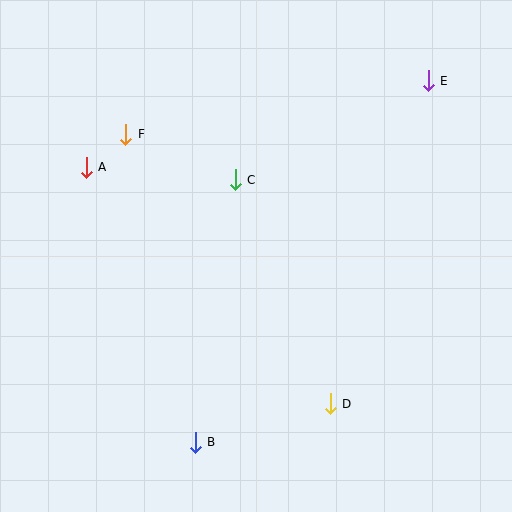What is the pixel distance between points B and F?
The distance between B and F is 316 pixels.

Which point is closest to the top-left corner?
Point F is closest to the top-left corner.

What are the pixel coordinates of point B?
Point B is at (195, 442).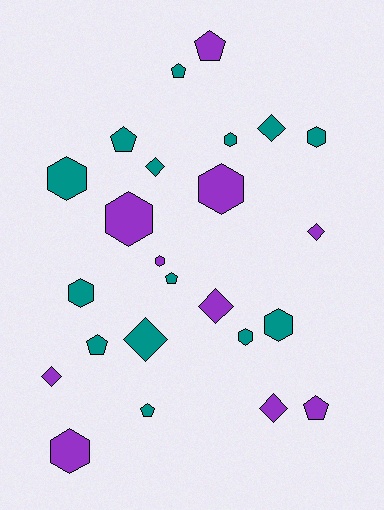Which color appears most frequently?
Teal, with 14 objects.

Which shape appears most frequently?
Hexagon, with 10 objects.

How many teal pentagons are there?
There are 5 teal pentagons.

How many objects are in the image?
There are 24 objects.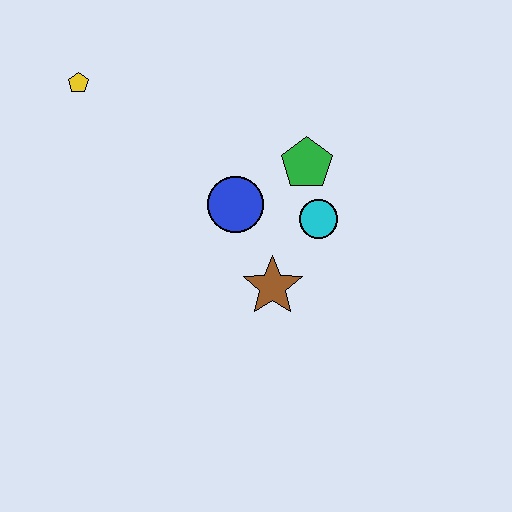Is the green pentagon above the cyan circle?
Yes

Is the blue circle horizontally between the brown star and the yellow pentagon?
Yes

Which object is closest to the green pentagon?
The cyan circle is closest to the green pentagon.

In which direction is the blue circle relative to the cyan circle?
The blue circle is to the left of the cyan circle.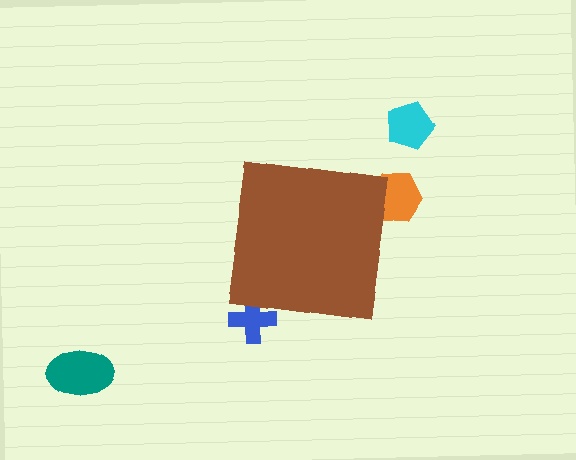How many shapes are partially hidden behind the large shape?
2 shapes are partially hidden.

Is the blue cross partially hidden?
Yes, the blue cross is partially hidden behind the brown square.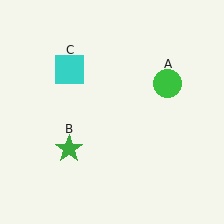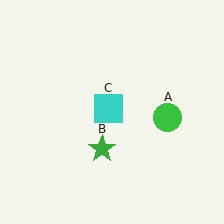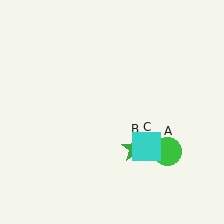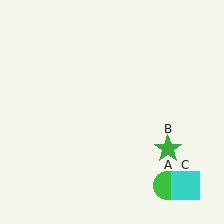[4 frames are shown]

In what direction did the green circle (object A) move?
The green circle (object A) moved down.